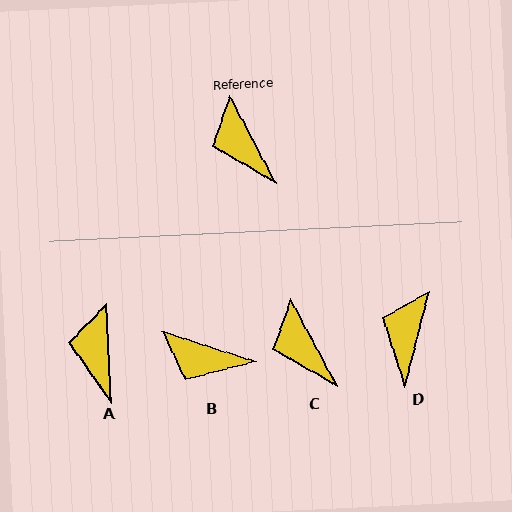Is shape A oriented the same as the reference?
No, it is off by about 26 degrees.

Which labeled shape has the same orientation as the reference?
C.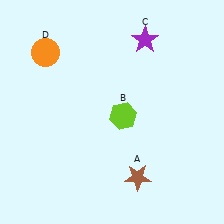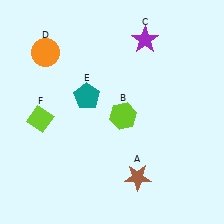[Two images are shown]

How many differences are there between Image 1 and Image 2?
There are 2 differences between the two images.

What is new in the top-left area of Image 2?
A teal pentagon (E) was added in the top-left area of Image 2.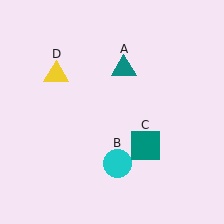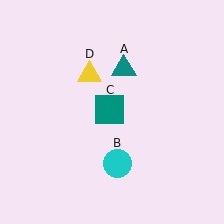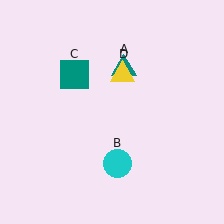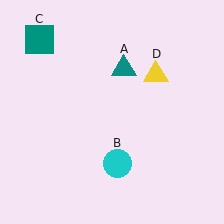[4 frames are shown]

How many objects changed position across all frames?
2 objects changed position: teal square (object C), yellow triangle (object D).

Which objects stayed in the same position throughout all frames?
Teal triangle (object A) and cyan circle (object B) remained stationary.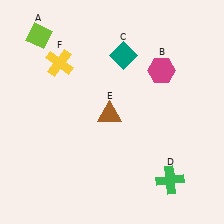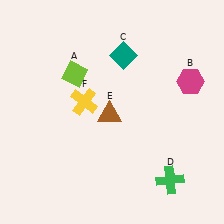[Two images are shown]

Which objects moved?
The objects that moved are: the lime diamond (A), the magenta hexagon (B), the yellow cross (F).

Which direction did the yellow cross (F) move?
The yellow cross (F) moved down.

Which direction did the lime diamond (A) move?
The lime diamond (A) moved down.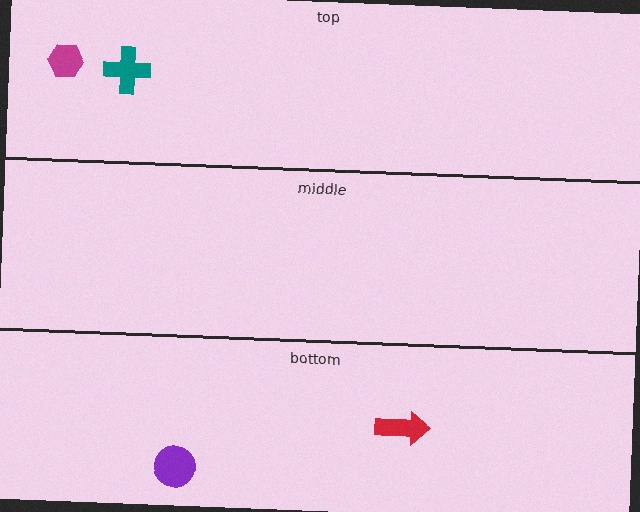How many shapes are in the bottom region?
2.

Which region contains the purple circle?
The bottom region.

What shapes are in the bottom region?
The purple circle, the red arrow.